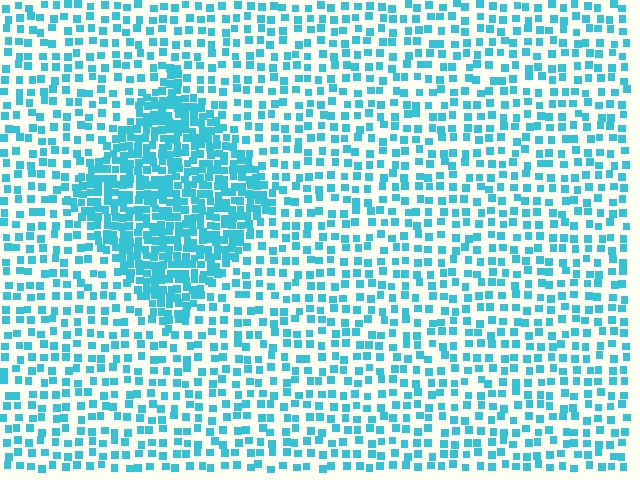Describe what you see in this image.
The image contains small cyan elements arranged at two different densities. A diamond-shaped region is visible where the elements are more densely packed than the surrounding area.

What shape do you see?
I see a diamond.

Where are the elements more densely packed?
The elements are more densely packed inside the diamond boundary.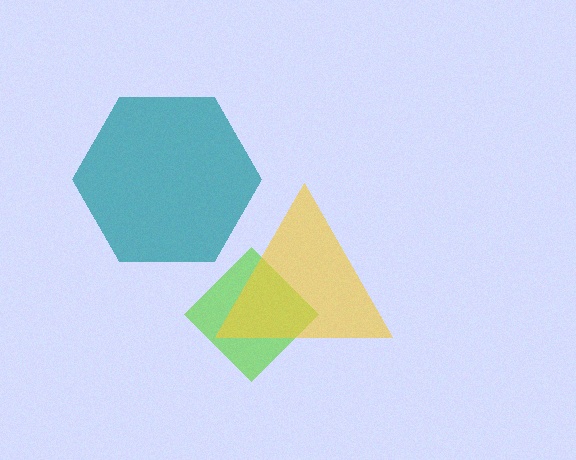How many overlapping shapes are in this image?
There are 3 overlapping shapes in the image.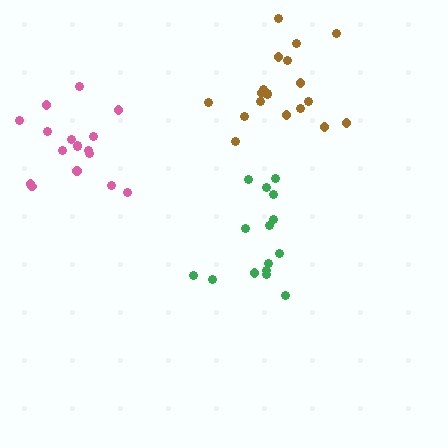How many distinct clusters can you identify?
There are 3 distinct clusters.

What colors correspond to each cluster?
The clusters are colored: green, brown, pink.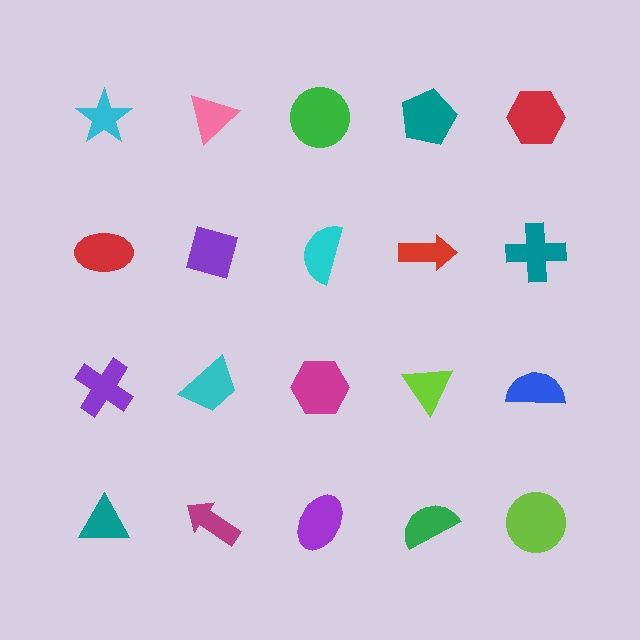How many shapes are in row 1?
5 shapes.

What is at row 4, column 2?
A magenta arrow.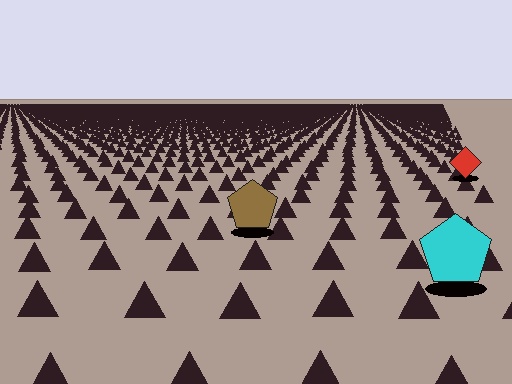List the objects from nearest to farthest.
From nearest to farthest: the cyan pentagon, the brown pentagon, the red diamond.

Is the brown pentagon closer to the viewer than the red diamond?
Yes. The brown pentagon is closer — you can tell from the texture gradient: the ground texture is coarser near it.